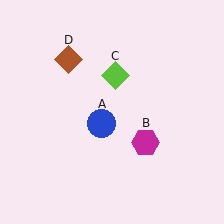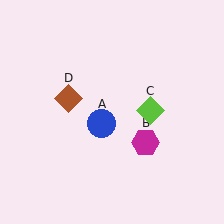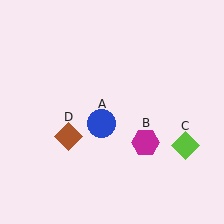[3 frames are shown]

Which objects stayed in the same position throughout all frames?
Blue circle (object A) and magenta hexagon (object B) remained stationary.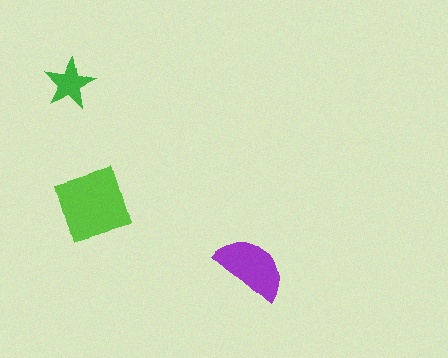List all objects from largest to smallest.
The lime square, the purple semicircle, the green star.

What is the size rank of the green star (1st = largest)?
3rd.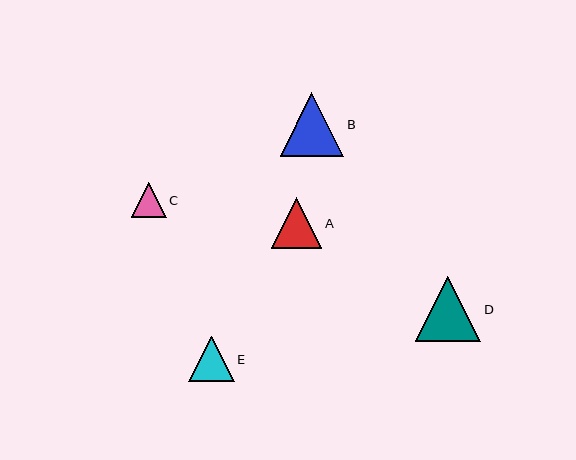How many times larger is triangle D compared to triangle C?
Triangle D is approximately 1.9 times the size of triangle C.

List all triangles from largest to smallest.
From largest to smallest: D, B, A, E, C.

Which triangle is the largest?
Triangle D is the largest with a size of approximately 65 pixels.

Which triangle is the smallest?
Triangle C is the smallest with a size of approximately 34 pixels.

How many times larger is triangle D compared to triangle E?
Triangle D is approximately 1.4 times the size of triangle E.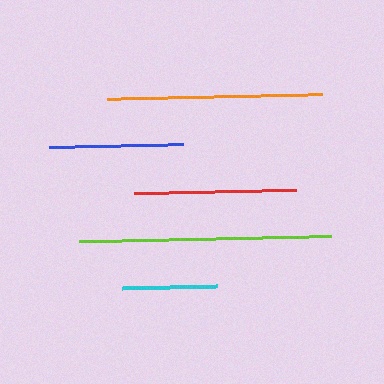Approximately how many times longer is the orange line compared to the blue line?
The orange line is approximately 1.6 times the length of the blue line.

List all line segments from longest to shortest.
From longest to shortest: lime, orange, red, blue, cyan.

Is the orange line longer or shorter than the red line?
The orange line is longer than the red line.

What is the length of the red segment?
The red segment is approximately 162 pixels long.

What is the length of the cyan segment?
The cyan segment is approximately 95 pixels long.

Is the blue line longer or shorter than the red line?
The red line is longer than the blue line.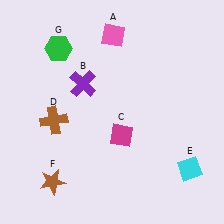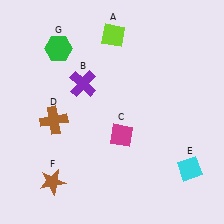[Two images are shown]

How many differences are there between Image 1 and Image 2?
There is 1 difference between the two images.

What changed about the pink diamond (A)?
In Image 1, A is pink. In Image 2, it changed to lime.